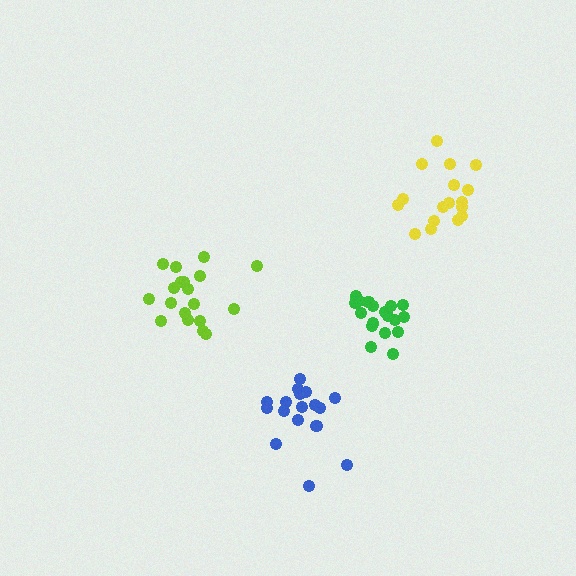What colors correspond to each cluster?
The clusters are colored: blue, lime, yellow, green.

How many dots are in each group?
Group 1: 17 dots, Group 2: 19 dots, Group 3: 17 dots, Group 4: 18 dots (71 total).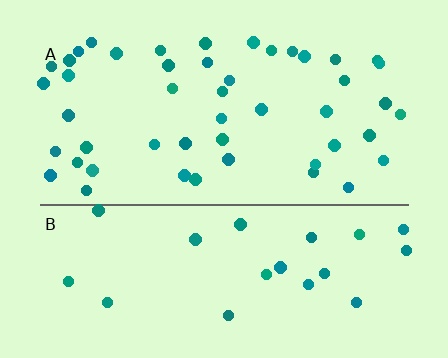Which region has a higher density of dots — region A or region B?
A (the top).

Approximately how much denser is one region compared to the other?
Approximately 2.1× — region A over region B.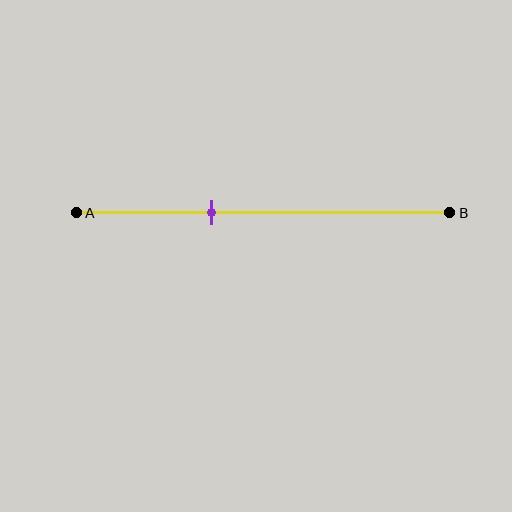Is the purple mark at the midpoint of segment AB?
No, the mark is at about 35% from A, not at the 50% midpoint.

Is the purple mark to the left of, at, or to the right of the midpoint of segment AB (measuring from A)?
The purple mark is to the left of the midpoint of segment AB.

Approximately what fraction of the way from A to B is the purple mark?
The purple mark is approximately 35% of the way from A to B.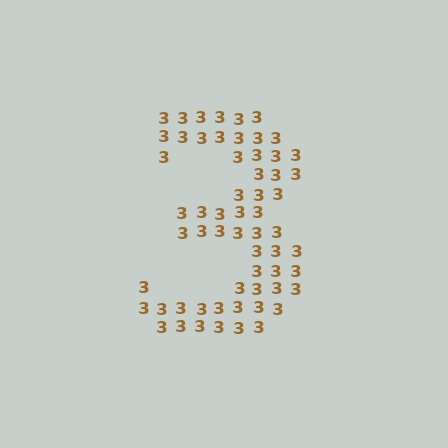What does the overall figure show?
The overall figure shows the digit 3.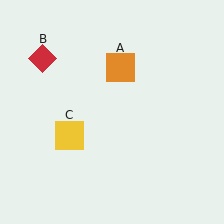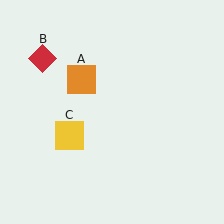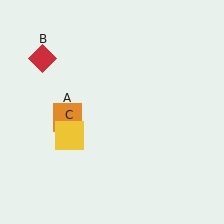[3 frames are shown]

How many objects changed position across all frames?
1 object changed position: orange square (object A).